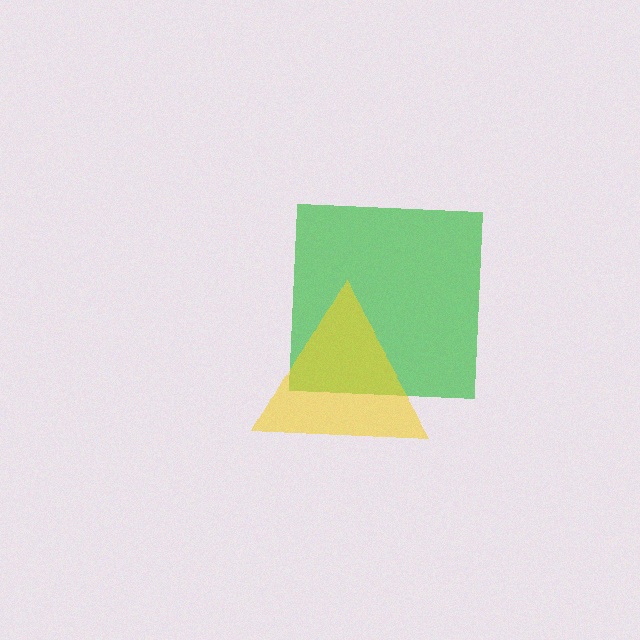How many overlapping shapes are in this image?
There are 2 overlapping shapes in the image.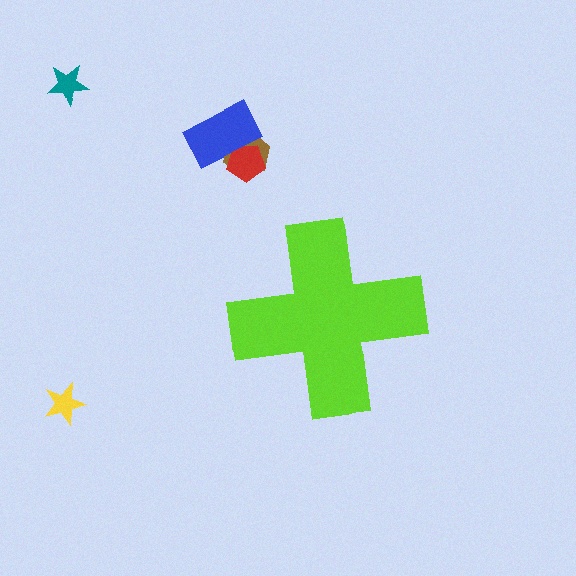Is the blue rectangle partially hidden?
No, the blue rectangle is fully visible.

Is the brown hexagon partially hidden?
No, the brown hexagon is fully visible.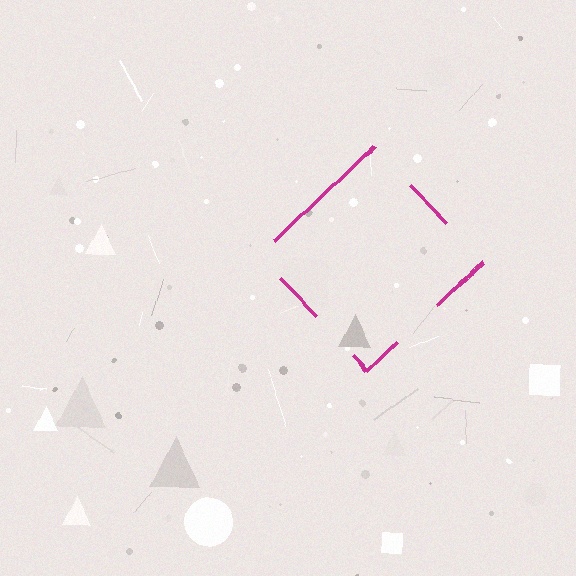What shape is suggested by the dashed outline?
The dashed outline suggests a diamond.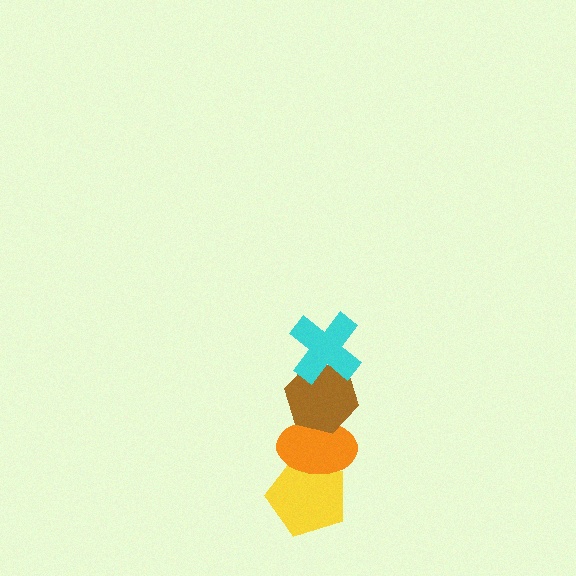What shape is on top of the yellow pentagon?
The orange ellipse is on top of the yellow pentagon.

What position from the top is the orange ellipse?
The orange ellipse is 3rd from the top.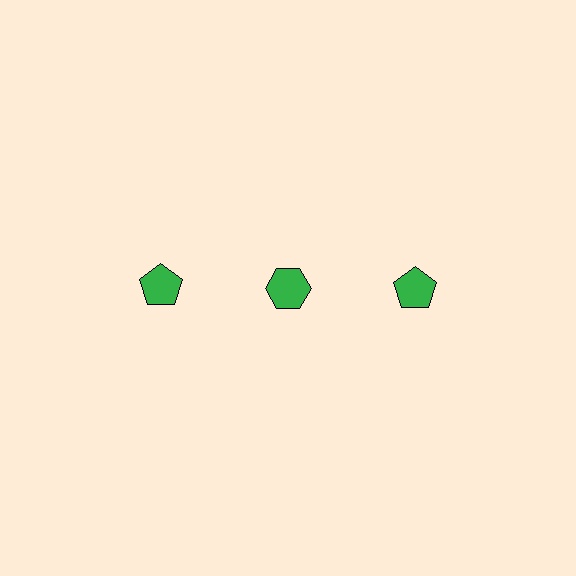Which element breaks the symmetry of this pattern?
The green hexagon in the top row, second from left column breaks the symmetry. All other shapes are green pentagons.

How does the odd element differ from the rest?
It has a different shape: hexagon instead of pentagon.